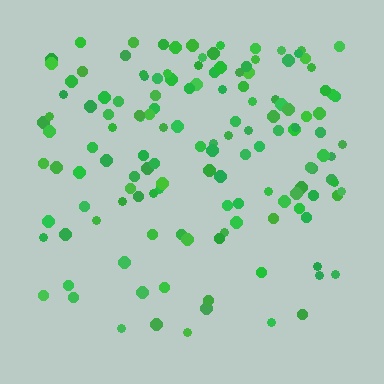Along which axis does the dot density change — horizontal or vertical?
Vertical.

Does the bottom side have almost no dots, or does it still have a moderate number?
Still a moderate number, just noticeably fewer than the top.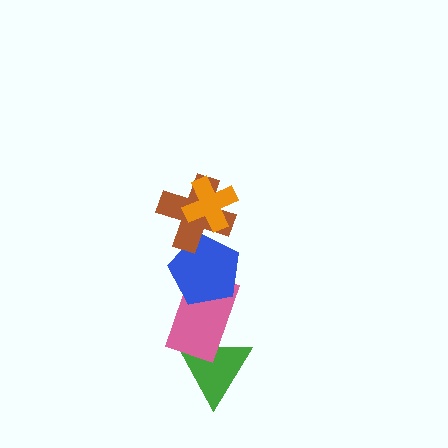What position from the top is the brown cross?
The brown cross is 2nd from the top.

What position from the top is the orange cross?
The orange cross is 1st from the top.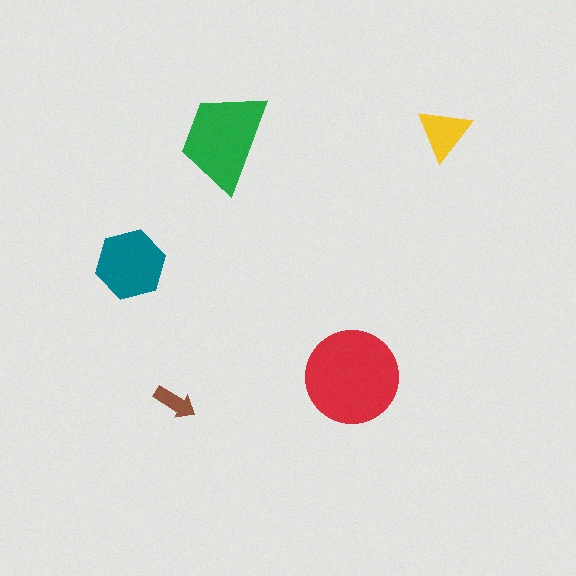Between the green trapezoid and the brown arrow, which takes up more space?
The green trapezoid.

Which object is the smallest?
The brown arrow.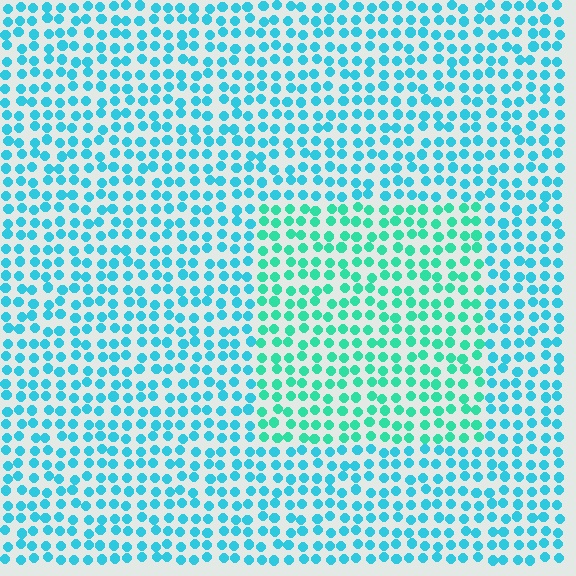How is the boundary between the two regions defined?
The boundary is defined purely by a slight shift in hue (about 28 degrees). Spacing, size, and orientation are identical on both sides.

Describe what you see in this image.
The image is filled with small cyan elements in a uniform arrangement. A rectangle-shaped region is visible where the elements are tinted to a slightly different hue, forming a subtle color boundary.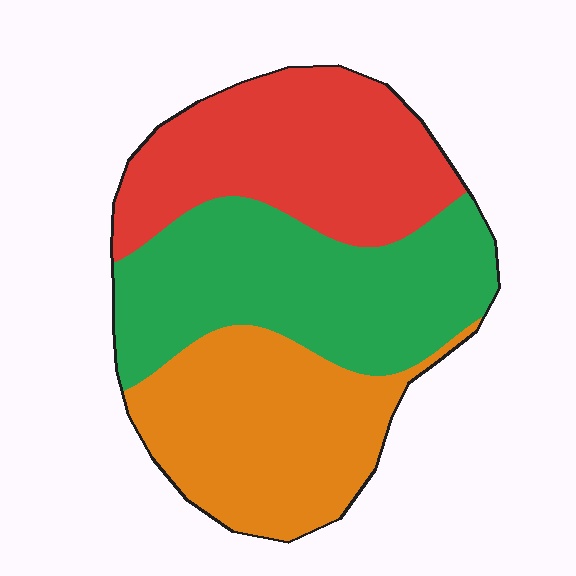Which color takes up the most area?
Green, at roughly 35%.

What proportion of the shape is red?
Red covers about 30% of the shape.